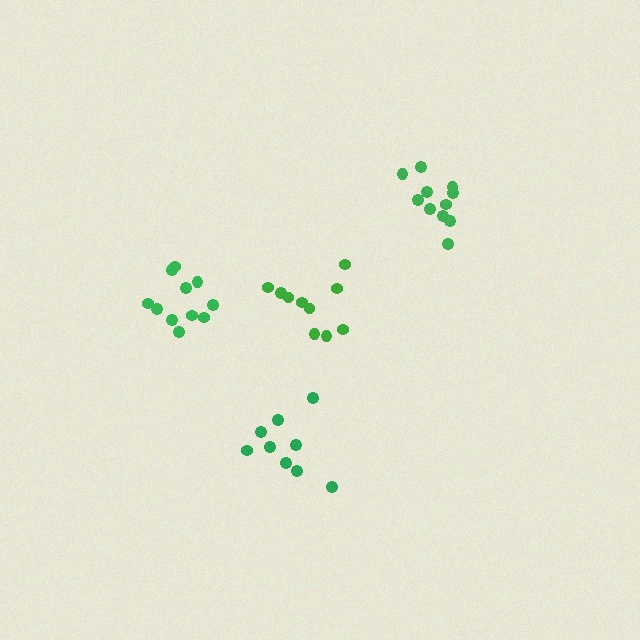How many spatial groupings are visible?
There are 4 spatial groupings.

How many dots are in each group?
Group 1: 11 dots, Group 2: 9 dots, Group 3: 11 dots, Group 4: 10 dots (41 total).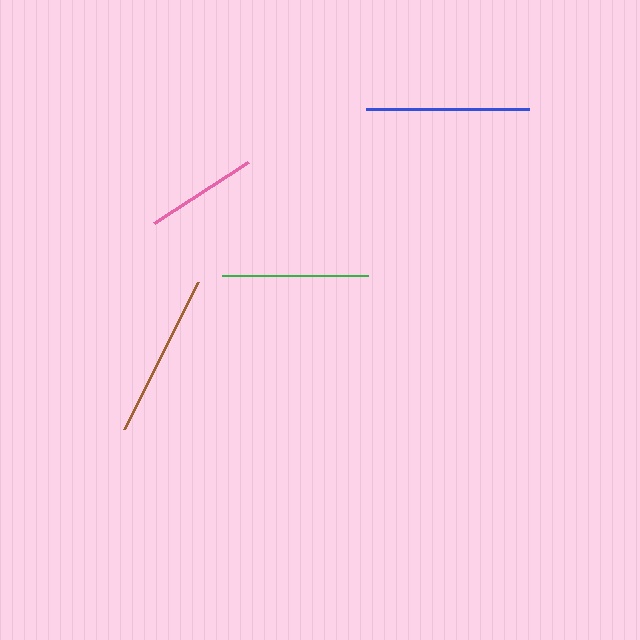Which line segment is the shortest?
The pink line is the shortest at approximately 112 pixels.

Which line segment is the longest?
The brown line is the longest at approximately 165 pixels.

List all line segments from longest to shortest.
From longest to shortest: brown, blue, green, pink.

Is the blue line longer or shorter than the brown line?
The brown line is longer than the blue line.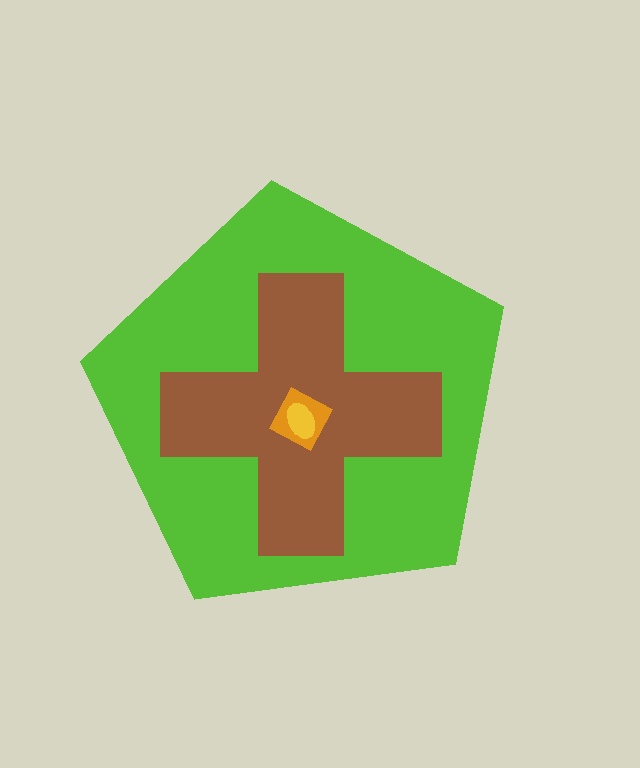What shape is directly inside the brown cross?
The orange diamond.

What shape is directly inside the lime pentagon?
The brown cross.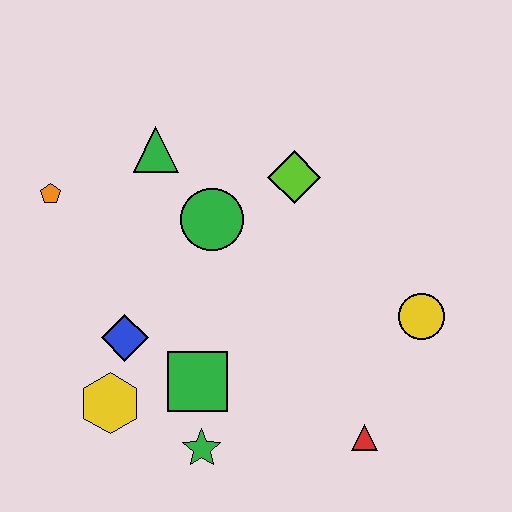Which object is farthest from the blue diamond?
The yellow circle is farthest from the blue diamond.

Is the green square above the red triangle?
Yes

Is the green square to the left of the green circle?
Yes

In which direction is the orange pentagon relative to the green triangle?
The orange pentagon is to the left of the green triangle.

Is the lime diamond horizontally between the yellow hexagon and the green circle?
No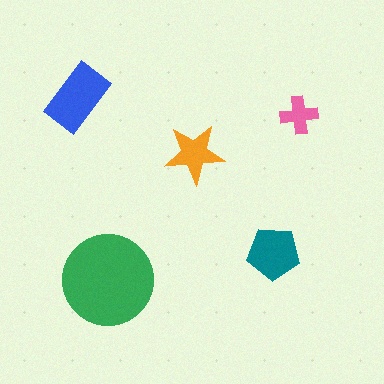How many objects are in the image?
There are 5 objects in the image.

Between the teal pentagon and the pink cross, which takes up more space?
The teal pentagon.